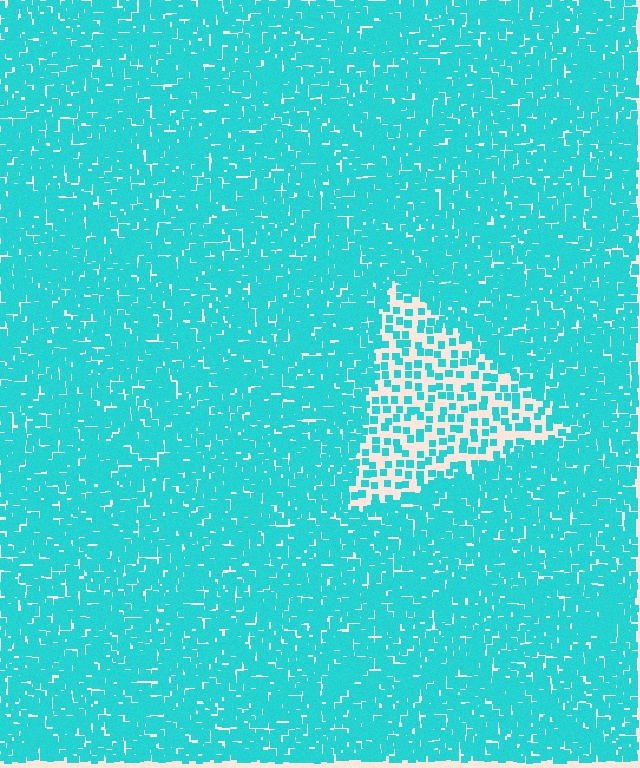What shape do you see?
I see a triangle.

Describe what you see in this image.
The image contains small cyan elements arranged at two different densities. A triangle-shaped region is visible where the elements are less densely packed than the surrounding area.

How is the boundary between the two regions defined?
The boundary is defined by a change in element density (approximately 2.7x ratio). All elements are the same color, size, and shape.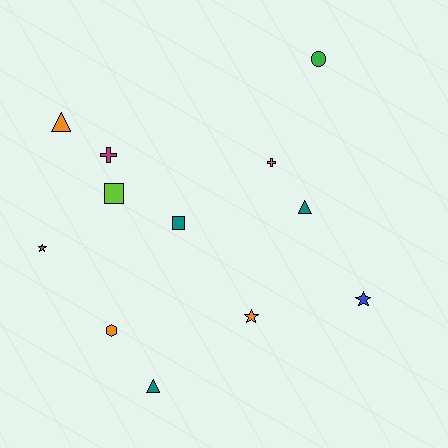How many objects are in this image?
There are 12 objects.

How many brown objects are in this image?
There is 1 brown object.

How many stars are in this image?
There are 3 stars.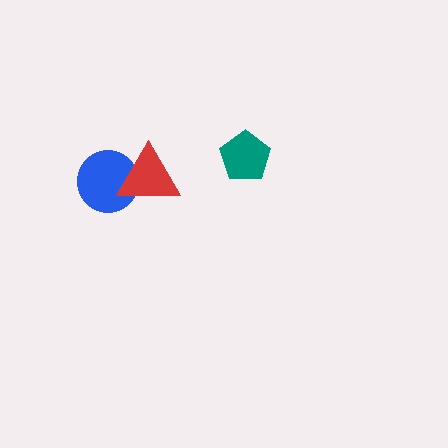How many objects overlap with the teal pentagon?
0 objects overlap with the teal pentagon.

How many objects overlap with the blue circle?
1 object overlaps with the blue circle.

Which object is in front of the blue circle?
The red triangle is in front of the blue circle.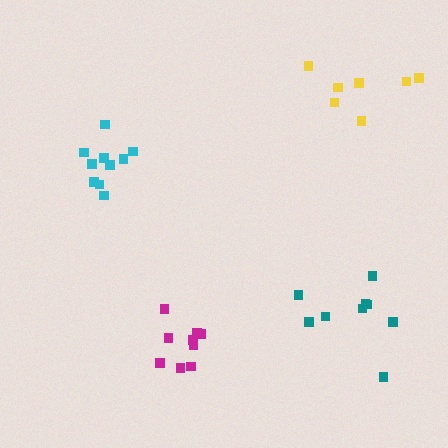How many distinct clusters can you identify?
There are 4 distinct clusters.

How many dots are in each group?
Group 1: 7 dots, Group 2: 10 dots, Group 3: 9 dots, Group 4: 9 dots (35 total).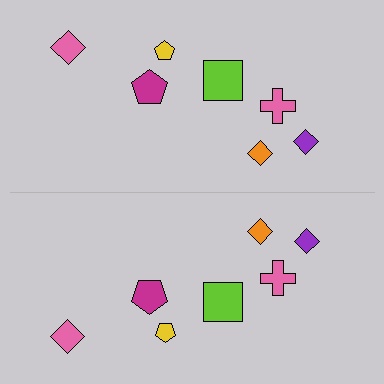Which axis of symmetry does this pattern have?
The pattern has a horizontal axis of symmetry running through the center of the image.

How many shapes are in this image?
There are 14 shapes in this image.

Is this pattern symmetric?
Yes, this pattern has bilateral (reflection) symmetry.